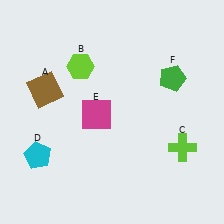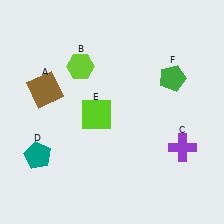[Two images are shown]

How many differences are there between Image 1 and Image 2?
There are 3 differences between the two images.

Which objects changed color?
C changed from lime to purple. D changed from cyan to teal. E changed from magenta to lime.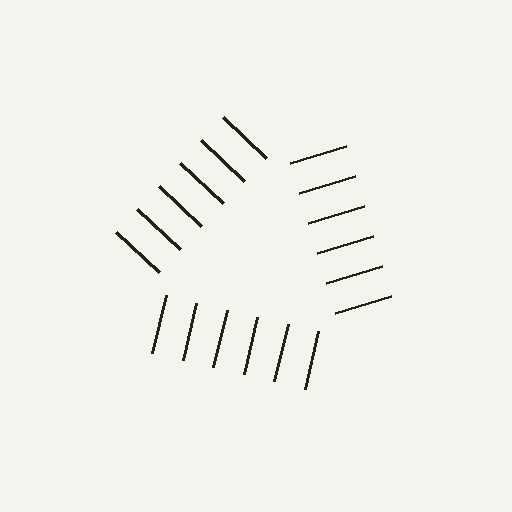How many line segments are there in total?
18 — 6 along each of the 3 edges.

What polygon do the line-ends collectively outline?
An illusory triangle — the line segments terminate on its edges but no continuous stroke is drawn.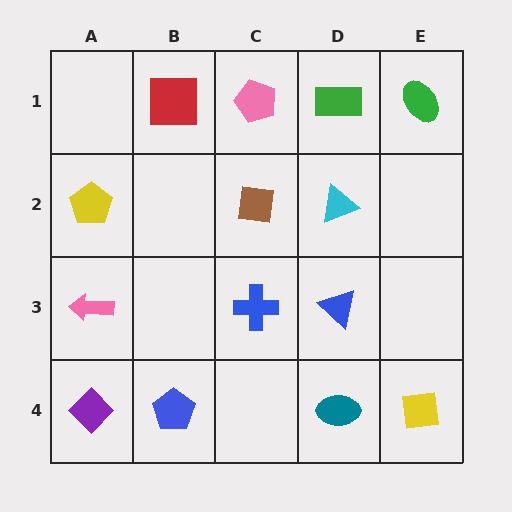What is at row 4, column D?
A teal ellipse.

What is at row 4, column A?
A purple diamond.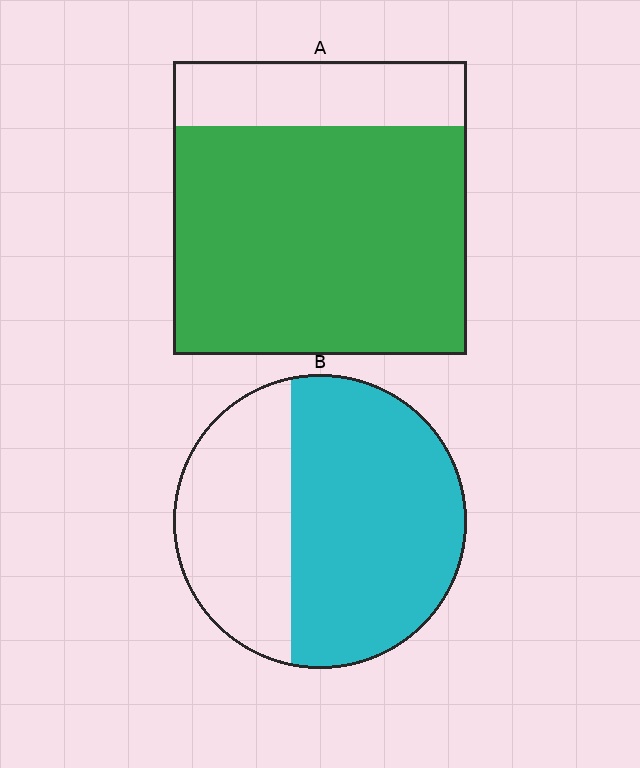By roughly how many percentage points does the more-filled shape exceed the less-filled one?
By roughly 15 percentage points (A over B).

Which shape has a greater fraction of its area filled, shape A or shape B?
Shape A.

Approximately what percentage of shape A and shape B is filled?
A is approximately 80% and B is approximately 60%.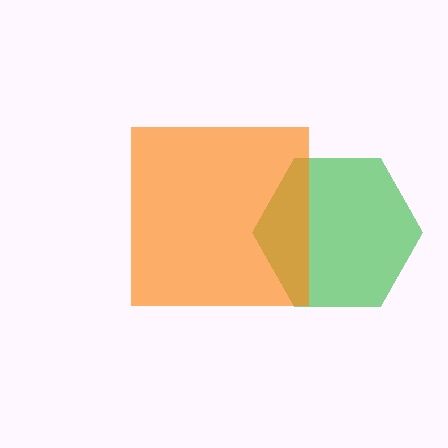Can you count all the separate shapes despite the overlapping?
Yes, there are 2 separate shapes.